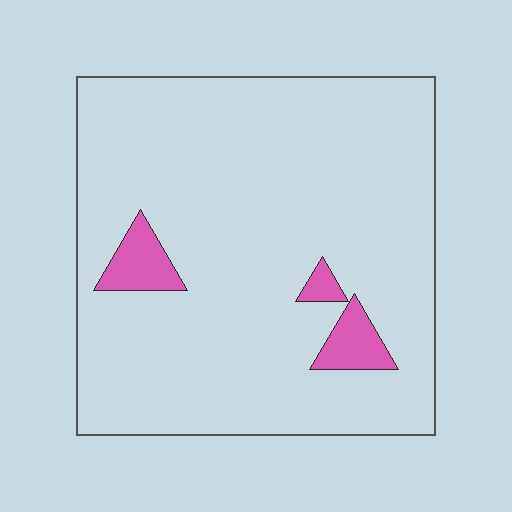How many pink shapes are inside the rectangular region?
3.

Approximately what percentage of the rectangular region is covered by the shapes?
Approximately 5%.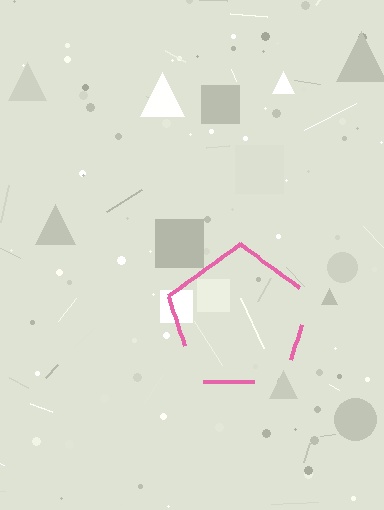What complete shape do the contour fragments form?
The contour fragments form a pentagon.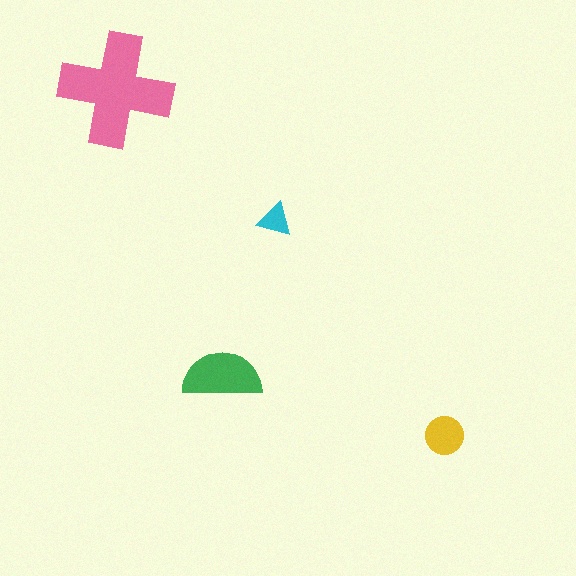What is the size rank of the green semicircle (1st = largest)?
2nd.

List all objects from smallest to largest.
The cyan triangle, the yellow circle, the green semicircle, the pink cross.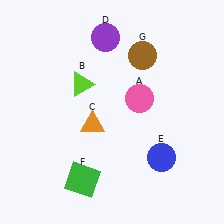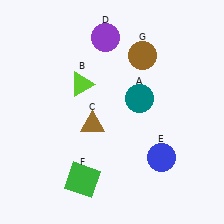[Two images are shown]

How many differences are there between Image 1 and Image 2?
There are 2 differences between the two images.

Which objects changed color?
A changed from pink to teal. C changed from orange to brown.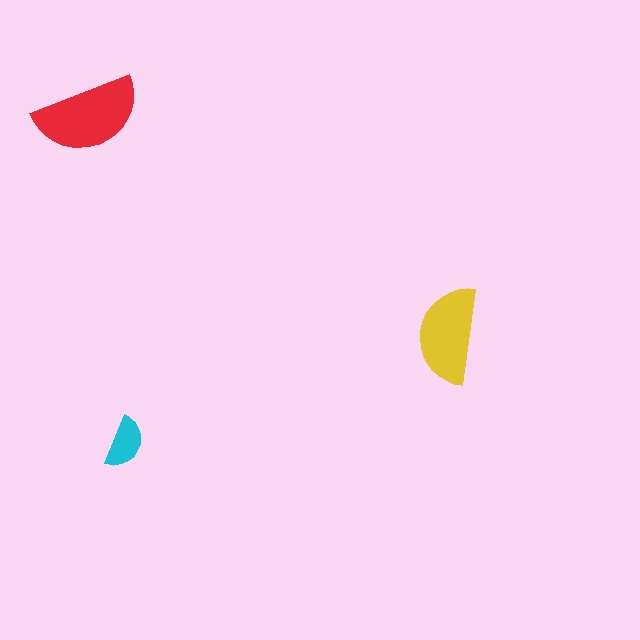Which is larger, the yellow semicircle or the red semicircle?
The red one.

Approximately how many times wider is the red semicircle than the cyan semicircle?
About 2 times wider.